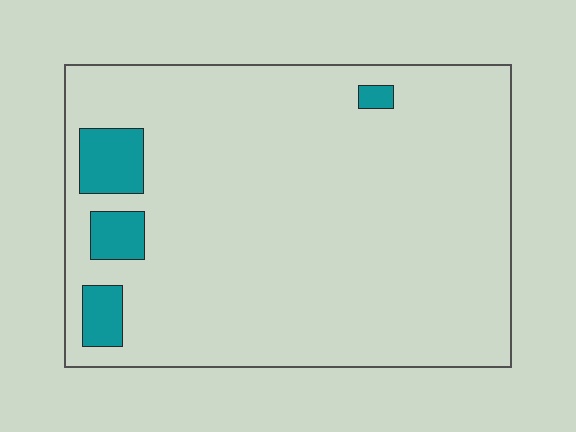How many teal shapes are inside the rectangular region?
4.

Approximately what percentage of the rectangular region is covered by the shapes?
Approximately 10%.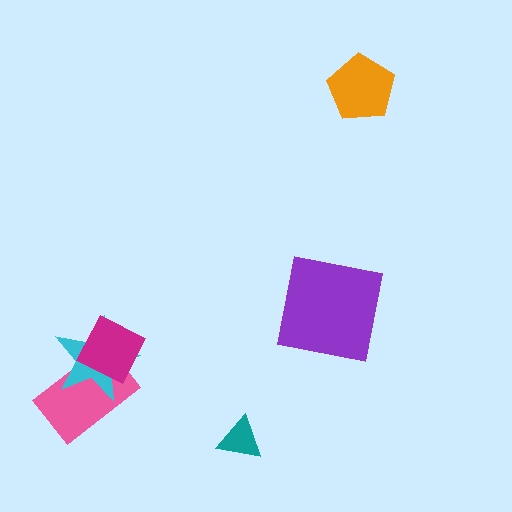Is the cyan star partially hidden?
Yes, it is partially covered by another shape.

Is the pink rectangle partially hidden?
Yes, it is partially covered by another shape.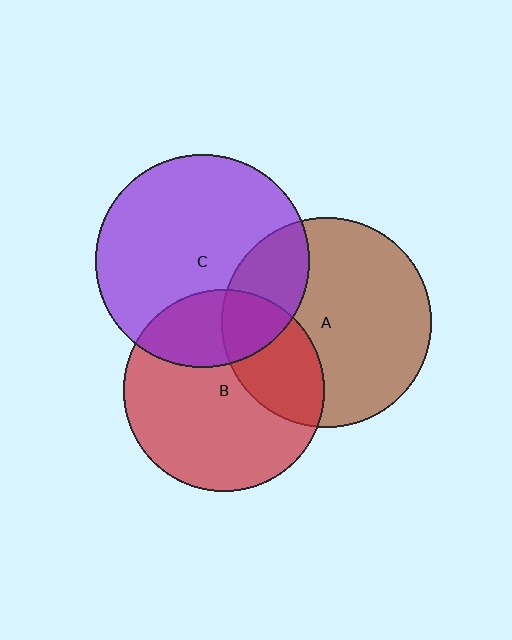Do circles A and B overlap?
Yes.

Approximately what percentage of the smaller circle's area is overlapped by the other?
Approximately 30%.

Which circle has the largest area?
Circle C (purple).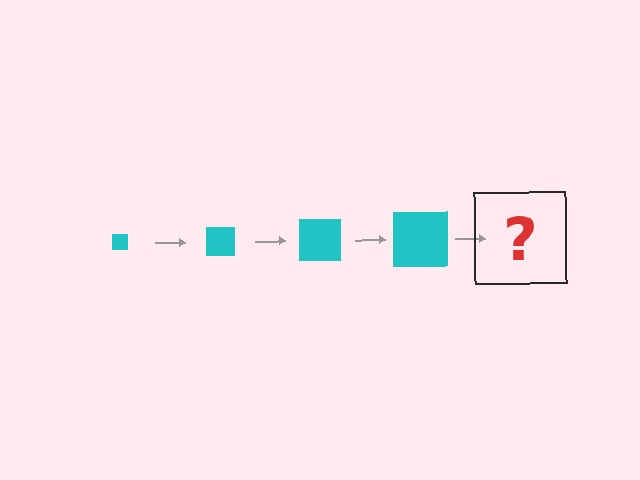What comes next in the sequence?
The next element should be a cyan square, larger than the previous one.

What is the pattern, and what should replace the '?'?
The pattern is that the square gets progressively larger each step. The '?' should be a cyan square, larger than the previous one.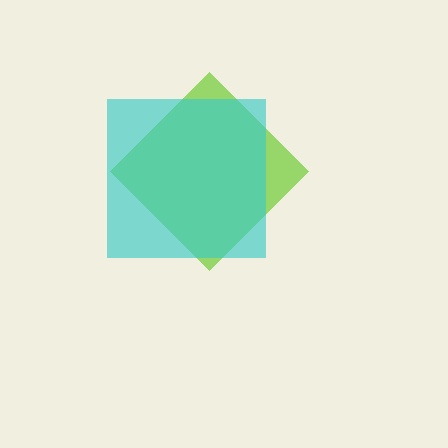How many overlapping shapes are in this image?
There are 2 overlapping shapes in the image.